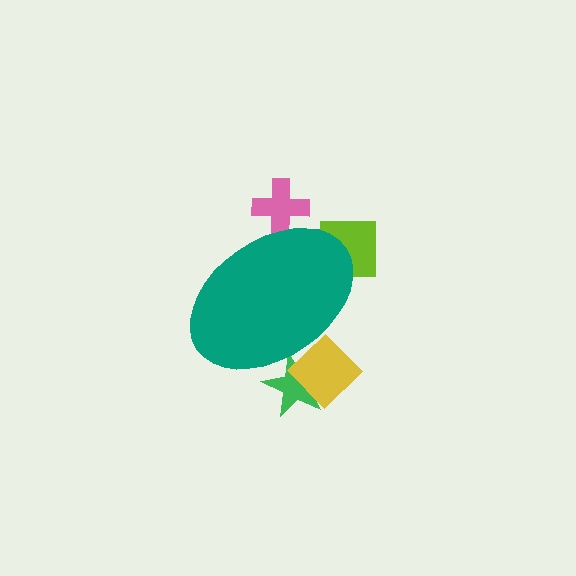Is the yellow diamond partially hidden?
Yes, the yellow diamond is partially hidden behind the teal ellipse.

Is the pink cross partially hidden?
Yes, the pink cross is partially hidden behind the teal ellipse.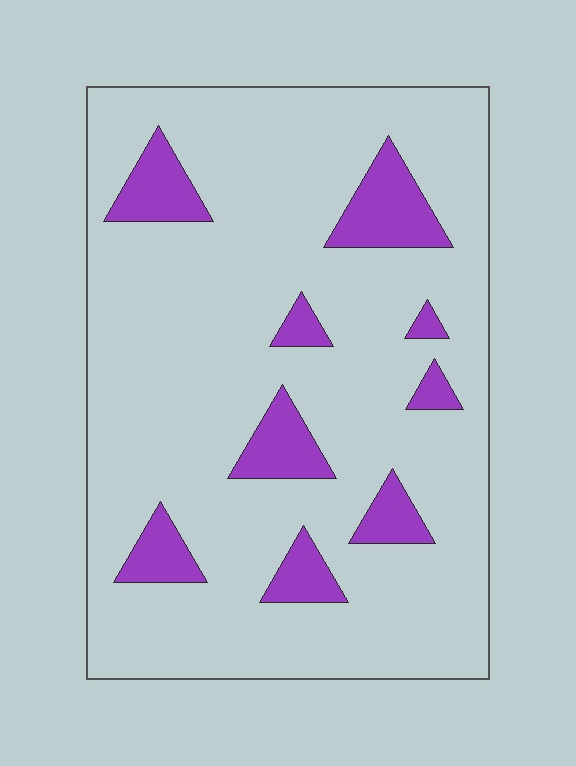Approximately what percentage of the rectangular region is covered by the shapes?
Approximately 15%.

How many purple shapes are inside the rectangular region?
9.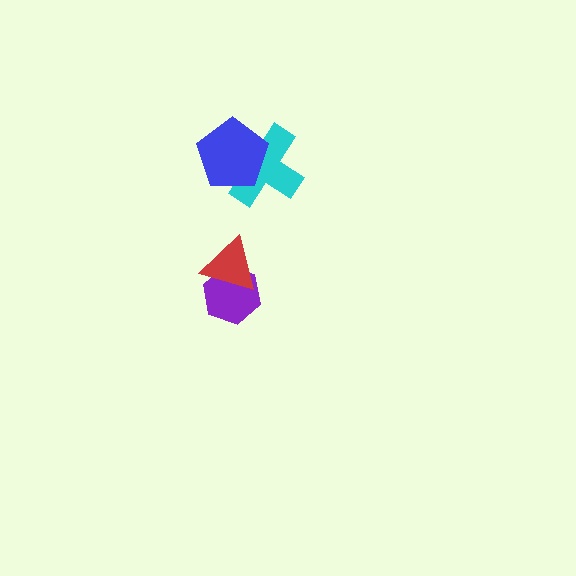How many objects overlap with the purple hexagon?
1 object overlaps with the purple hexagon.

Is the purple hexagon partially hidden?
Yes, it is partially covered by another shape.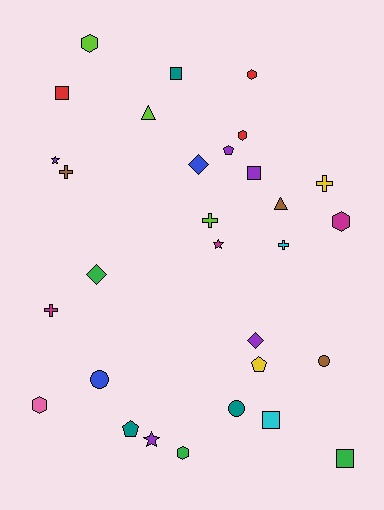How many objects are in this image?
There are 30 objects.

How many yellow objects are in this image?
There are 2 yellow objects.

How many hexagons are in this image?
There are 6 hexagons.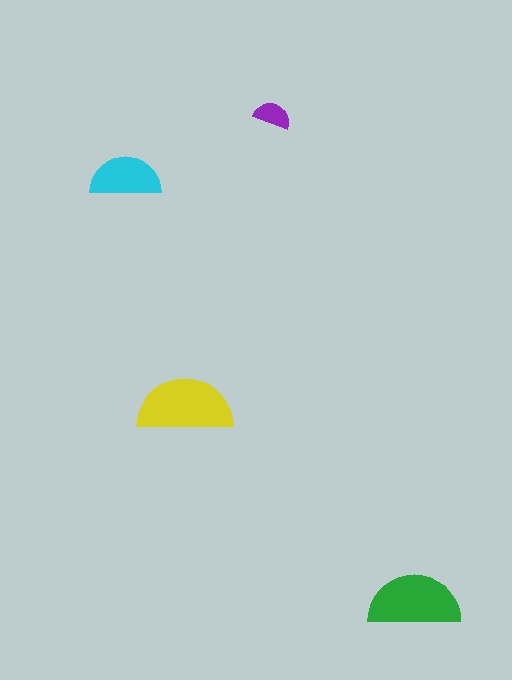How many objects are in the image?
There are 4 objects in the image.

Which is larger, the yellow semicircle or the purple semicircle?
The yellow one.